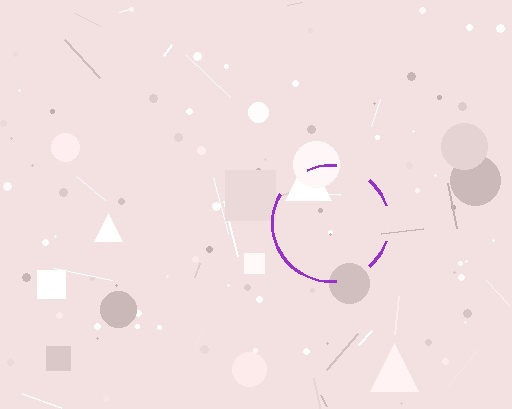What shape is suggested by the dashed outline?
The dashed outline suggests a circle.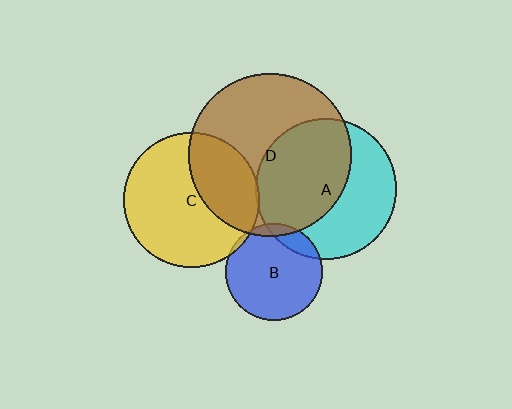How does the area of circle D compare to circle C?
Approximately 1.5 times.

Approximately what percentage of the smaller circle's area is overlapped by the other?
Approximately 35%.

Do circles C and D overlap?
Yes.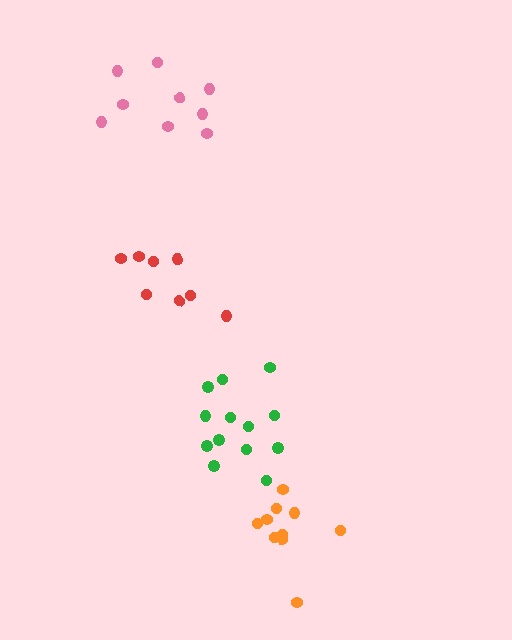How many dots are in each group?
Group 1: 10 dots, Group 2: 8 dots, Group 3: 13 dots, Group 4: 9 dots (40 total).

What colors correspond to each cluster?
The clusters are colored: orange, red, green, pink.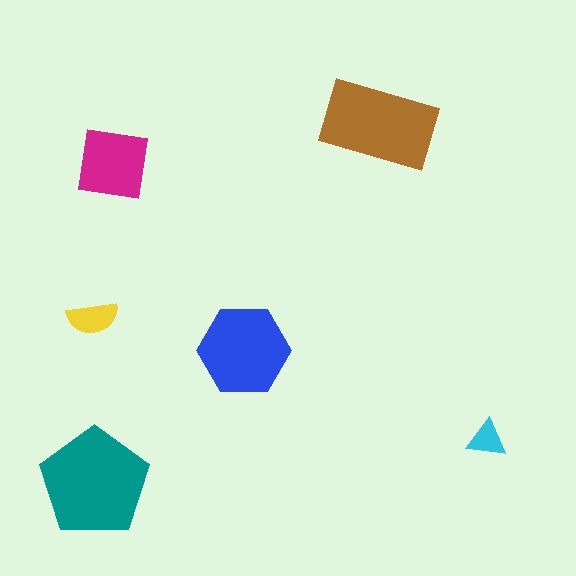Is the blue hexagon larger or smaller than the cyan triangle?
Larger.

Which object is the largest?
The teal pentagon.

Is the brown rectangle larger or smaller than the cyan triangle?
Larger.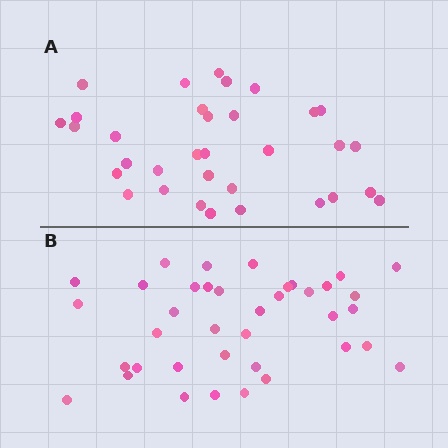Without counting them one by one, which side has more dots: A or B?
Region B (the bottom region) has more dots.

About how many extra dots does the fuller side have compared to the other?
Region B has about 5 more dots than region A.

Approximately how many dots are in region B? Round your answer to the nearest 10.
About 40 dots. (The exact count is 38, which rounds to 40.)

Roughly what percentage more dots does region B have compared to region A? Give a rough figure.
About 15% more.